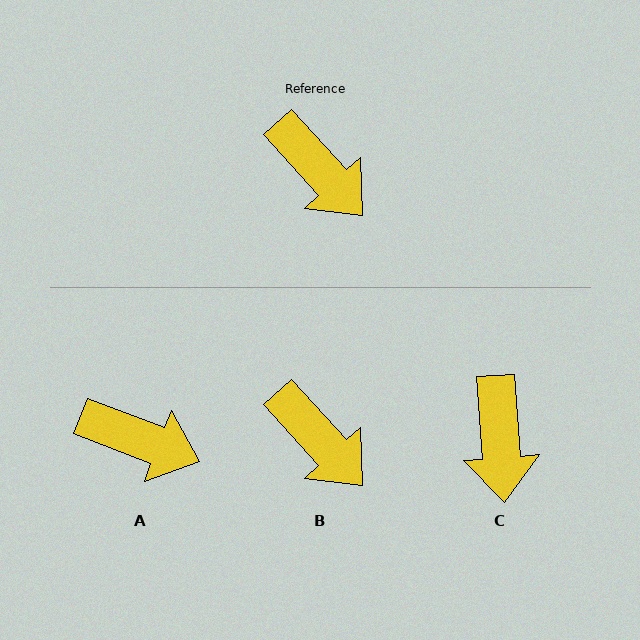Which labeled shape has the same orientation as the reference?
B.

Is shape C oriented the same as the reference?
No, it is off by about 38 degrees.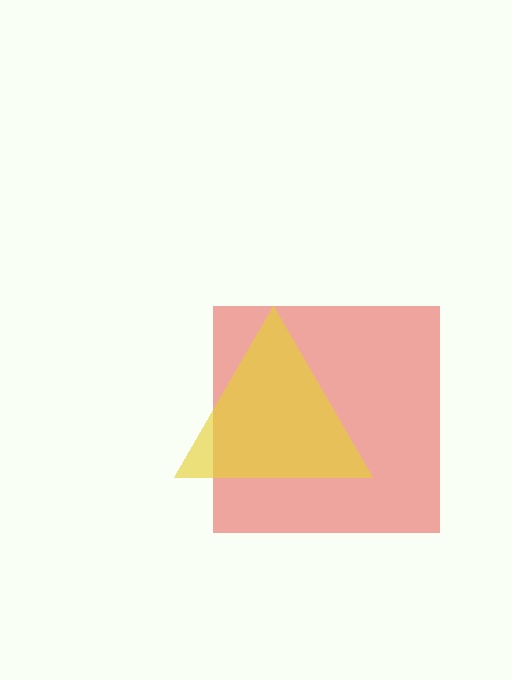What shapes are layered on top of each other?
The layered shapes are: a red square, a yellow triangle.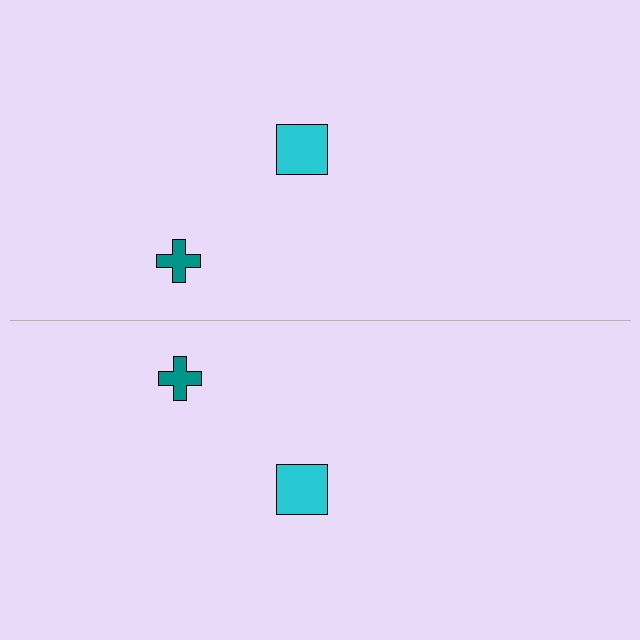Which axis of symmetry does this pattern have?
The pattern has a horizontal axis of symmetry running through the center of the image.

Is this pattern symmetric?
Yes, this pattern has bilateral (reflection) symmetry.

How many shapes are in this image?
There are 4 shapes in this image.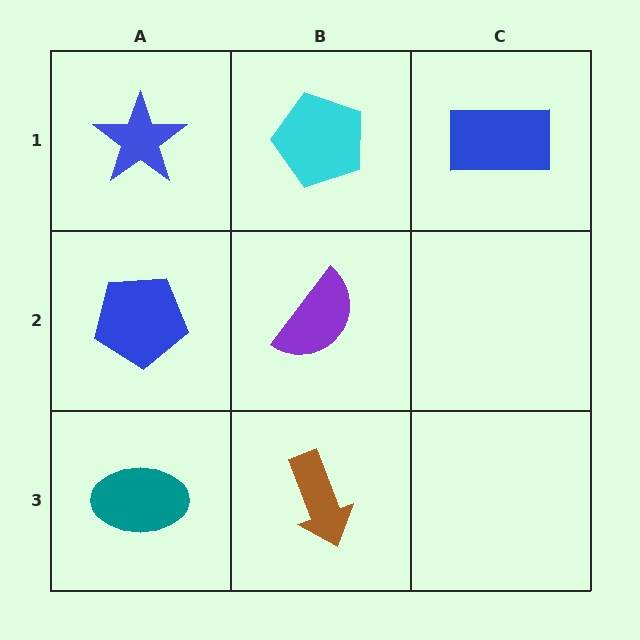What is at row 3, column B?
A brown arrow.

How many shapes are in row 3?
2 shapes.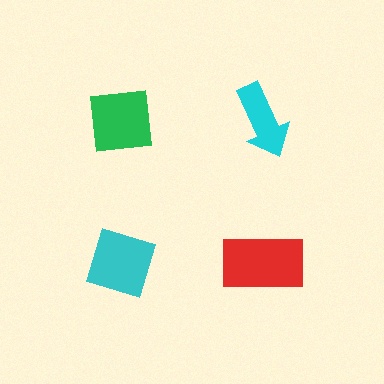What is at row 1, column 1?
A green square.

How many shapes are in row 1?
2 shapes.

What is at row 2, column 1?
A cyan diamond.